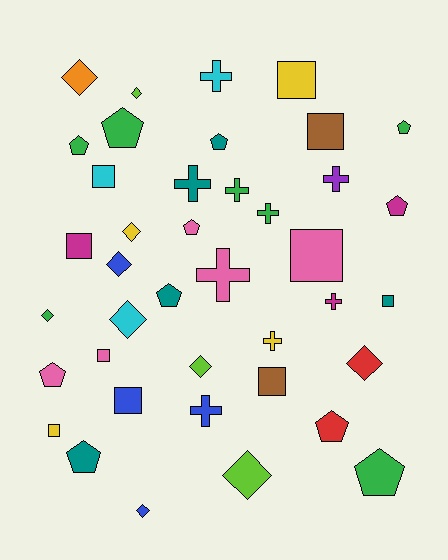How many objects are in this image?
There are 40 objects.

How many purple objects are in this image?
There is 1 purple object.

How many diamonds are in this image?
There are 10 diamonds.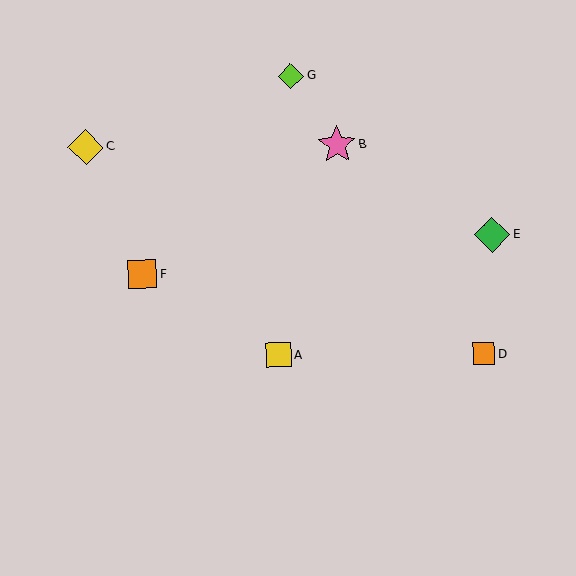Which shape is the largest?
The pink star (labeled B) is the largest.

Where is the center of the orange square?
The center of the orange square is at (142, 274).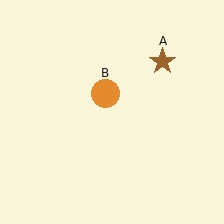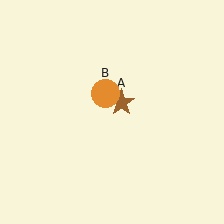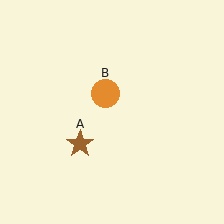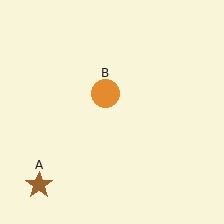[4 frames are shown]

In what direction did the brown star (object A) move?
The brown star (object A) moved down and to the left.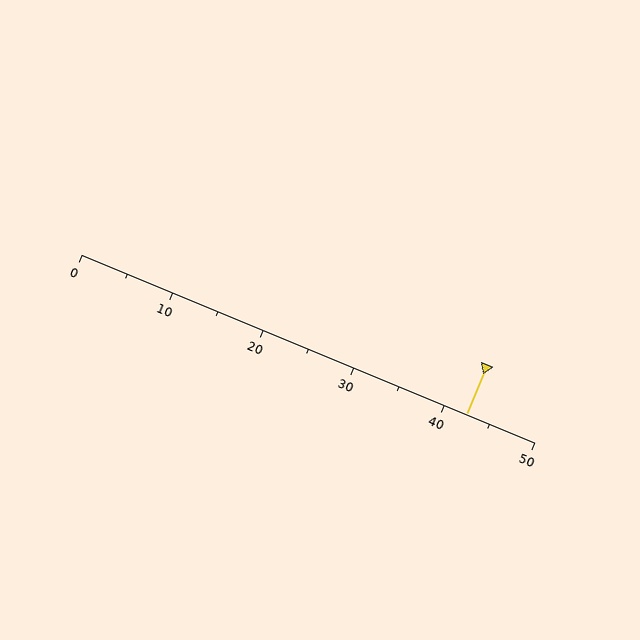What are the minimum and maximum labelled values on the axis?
The axis runs from 0 to 50.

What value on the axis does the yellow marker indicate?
The marker indicates approximately 42.5.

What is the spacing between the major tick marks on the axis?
The major ticks are spaced 10 apart.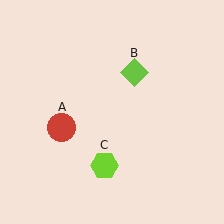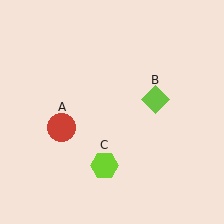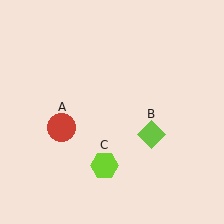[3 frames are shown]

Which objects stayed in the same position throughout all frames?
Red circle (object A) and lime hexagon (object C) remained stationary.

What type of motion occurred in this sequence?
The lime diamond (object B) rotated clockwise around the center of the scene.